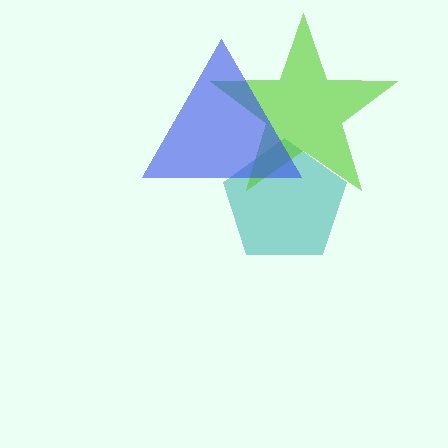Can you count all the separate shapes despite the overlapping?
Yes, there are 3 separate shapes.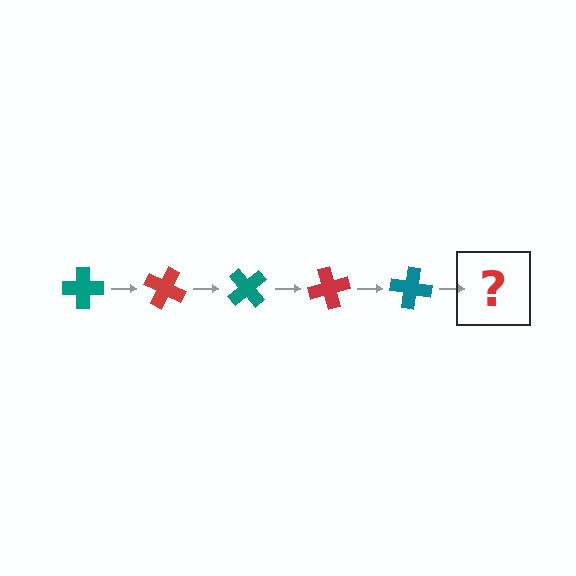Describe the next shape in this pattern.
It should be a red cross, rotated 125 degrees from the start.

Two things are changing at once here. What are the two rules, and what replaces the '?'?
The two rules are that it rotates 25 degrees each step and the color cycles through teal and red. The '?' should be a red cross, rotated 125 degrees from the start.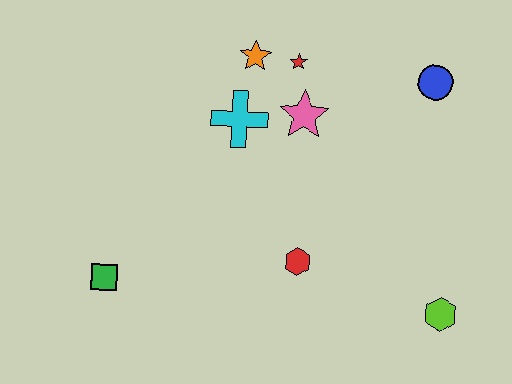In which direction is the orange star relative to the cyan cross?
The orange star is above the cyan cross.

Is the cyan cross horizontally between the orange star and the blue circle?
No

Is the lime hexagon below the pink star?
Yes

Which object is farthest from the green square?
The blue circle is farthest from the green square.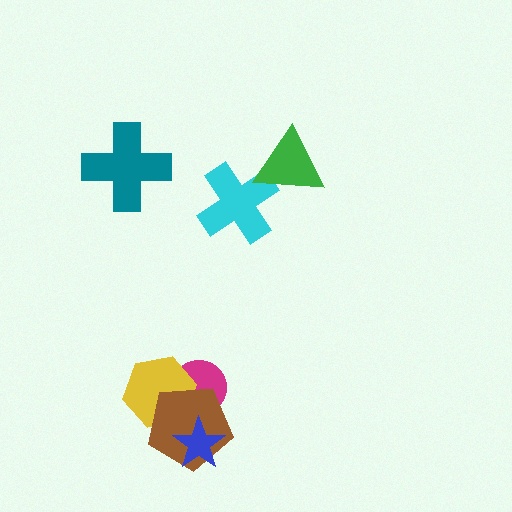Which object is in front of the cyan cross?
The green triangle is in front of the cyan cross.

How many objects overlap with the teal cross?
0 objects overlap with the teal cross.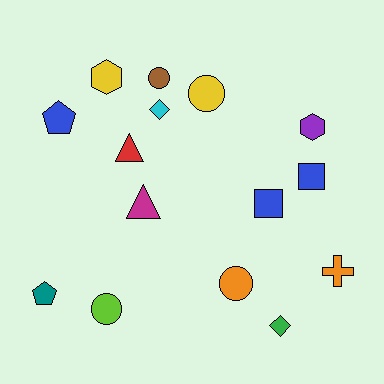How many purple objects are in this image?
There is 1 purple object.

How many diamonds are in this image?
There are 2 diamonds.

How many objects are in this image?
There are 15 objects.